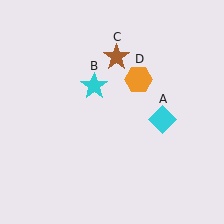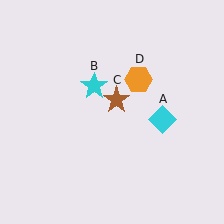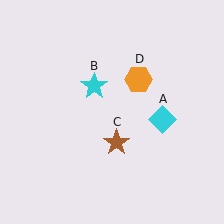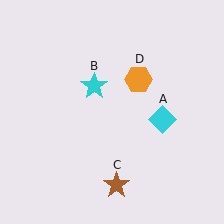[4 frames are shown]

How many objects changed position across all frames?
1 object changed position: brown star (object C).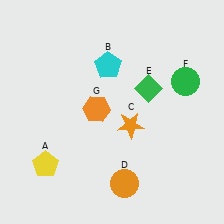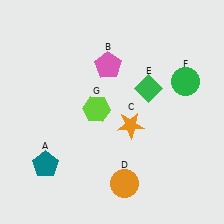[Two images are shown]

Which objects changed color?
A changed from yellow to teal. B changed from cyan to pink. G changed from orange to lime.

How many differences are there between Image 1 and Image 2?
There are 3 differences between the two images.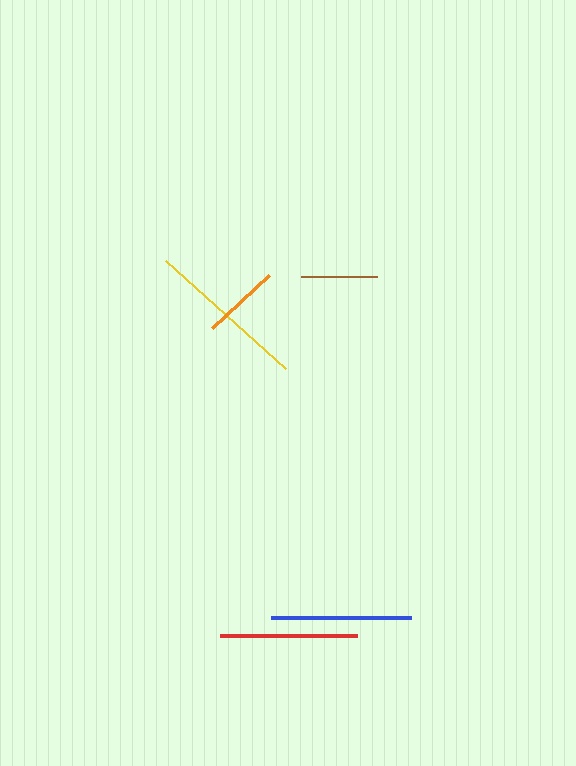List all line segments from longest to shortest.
From longest to shortest: yellow, blue, red, orange, brown.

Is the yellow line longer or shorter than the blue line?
The yellow line is longer than the blue line.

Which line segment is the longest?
The yellow line is the longest at approximately 161 pixels.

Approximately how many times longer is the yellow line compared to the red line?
The yellow line is approximately 1.2 times the length of the red line.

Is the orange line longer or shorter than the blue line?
The blue line is longer than the orange line.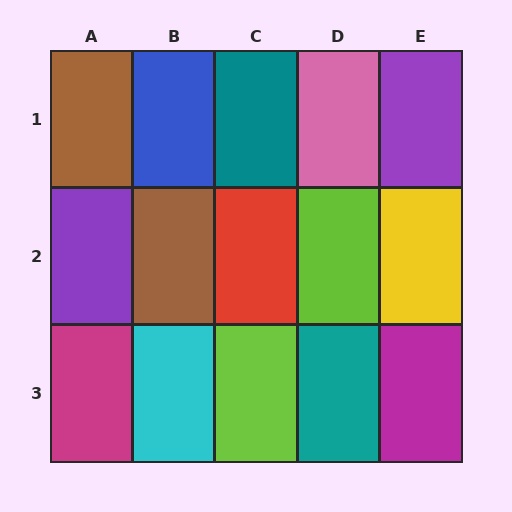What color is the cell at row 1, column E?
Purple.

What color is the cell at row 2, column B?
Brown.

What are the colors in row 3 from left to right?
Magenta, cyan, lime, teal, magenta.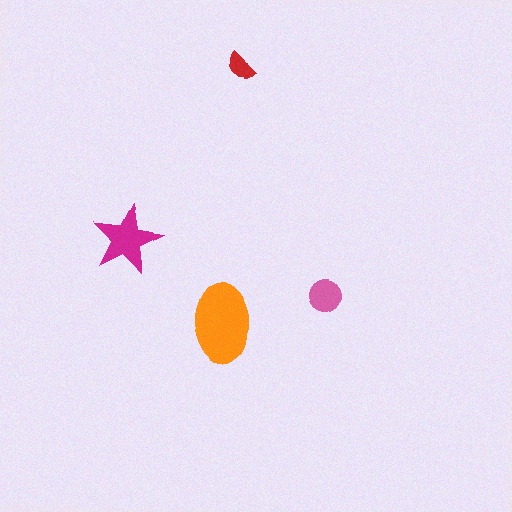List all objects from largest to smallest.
The orange ellipse, the magenta star, the pink circle, the red semicircle.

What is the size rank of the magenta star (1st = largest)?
2nd.